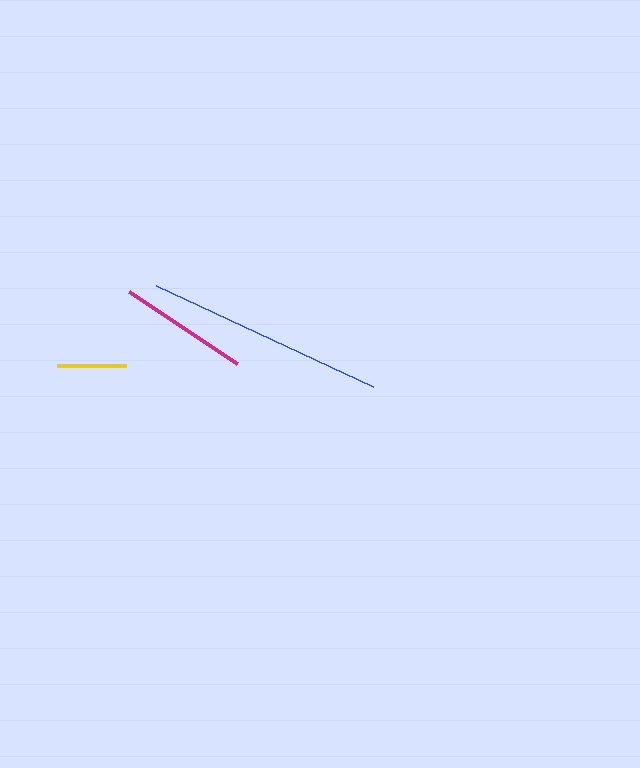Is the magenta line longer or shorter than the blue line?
The blue line is longer than the magenta line.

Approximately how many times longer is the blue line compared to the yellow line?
The blue line is approximately 3.5 times the length of the yellow line.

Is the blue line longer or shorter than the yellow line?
The blue line is longer than the yellow line.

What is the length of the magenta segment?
The magenta segment is approximately 130 pixels long.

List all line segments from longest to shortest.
From longest to shortest: blue, magenta, yellow.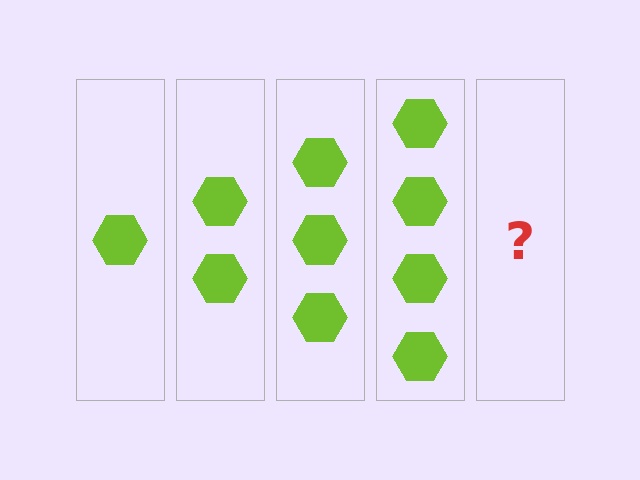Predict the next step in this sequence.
The next step is 5 hexagons.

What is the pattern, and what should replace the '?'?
The pattern is that each step adds one more hexagon. The '?' should be 5 hexagons.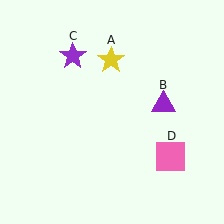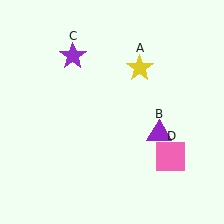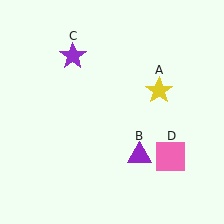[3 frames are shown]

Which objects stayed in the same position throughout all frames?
Purple star (object C) and pink square (object D) remained stationary.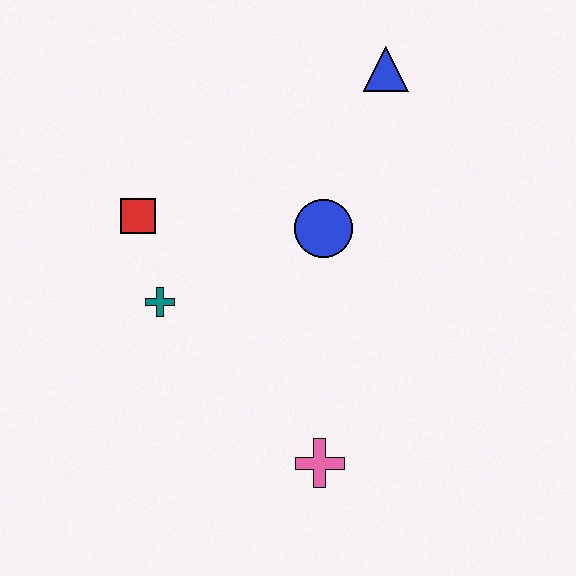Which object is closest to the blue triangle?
The blue circle is closest to the blue triangle.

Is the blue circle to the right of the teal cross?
Yes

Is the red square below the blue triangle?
Yes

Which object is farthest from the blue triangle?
The pink cross is farthest from the blue triangle.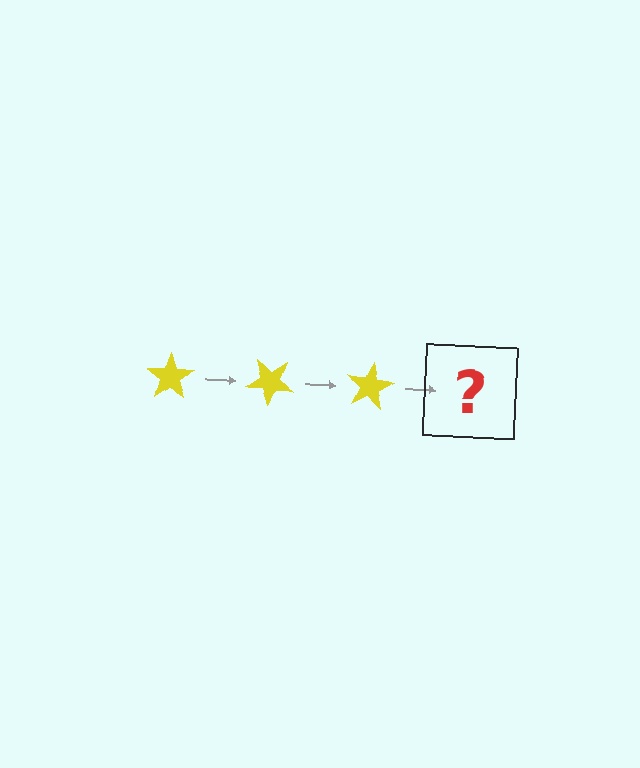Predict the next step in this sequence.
The next step is a yellow star rotated 120 degrees.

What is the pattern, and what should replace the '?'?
The pattern is that the star rotates 40 degrees each step. The '?' should be a yellow star rotated 120 degrees.